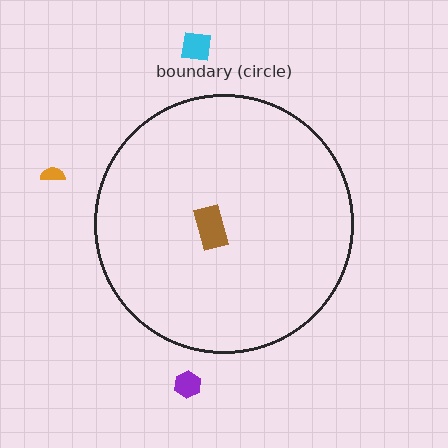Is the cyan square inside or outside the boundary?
Outside.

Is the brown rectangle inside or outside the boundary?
Inside.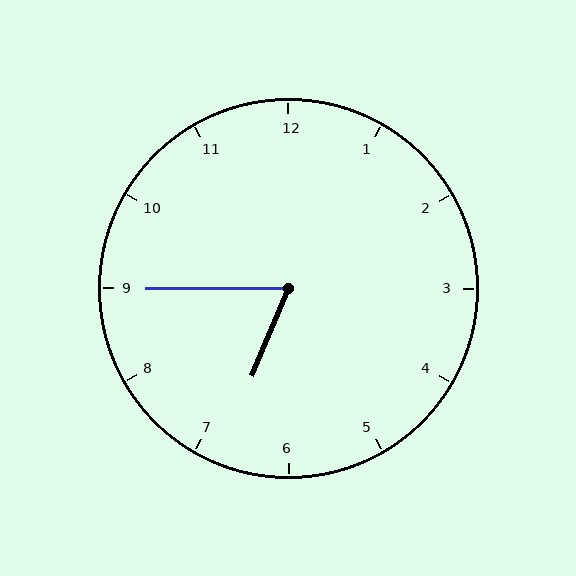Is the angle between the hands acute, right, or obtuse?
It is acute.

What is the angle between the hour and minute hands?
Approximately 68 degrees.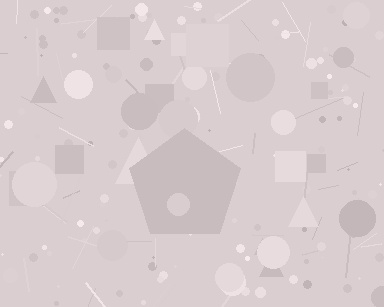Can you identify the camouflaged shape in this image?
The camouflaged shape is a pentagon.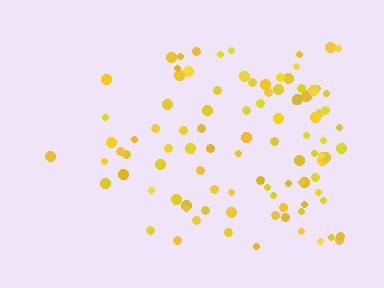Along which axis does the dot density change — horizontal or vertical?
Horizontal.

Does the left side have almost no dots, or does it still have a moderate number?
Still a moderate number, just noticeably fewer than the right.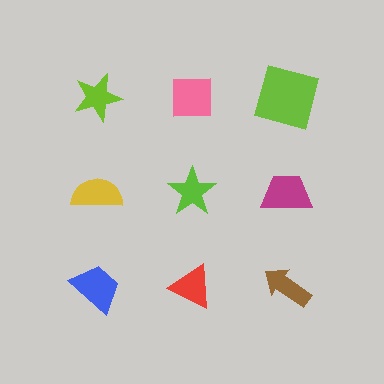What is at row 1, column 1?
A lime star.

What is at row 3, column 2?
A red triangle.